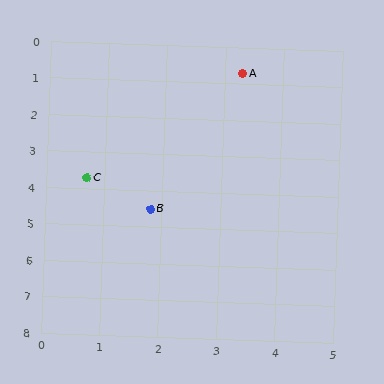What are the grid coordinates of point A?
Point A is at approximately (3.3, 0.7).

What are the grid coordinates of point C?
Point C is at approximately (0.7, 3.7).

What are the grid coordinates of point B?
Point B is at approximately (1.8, 4.5).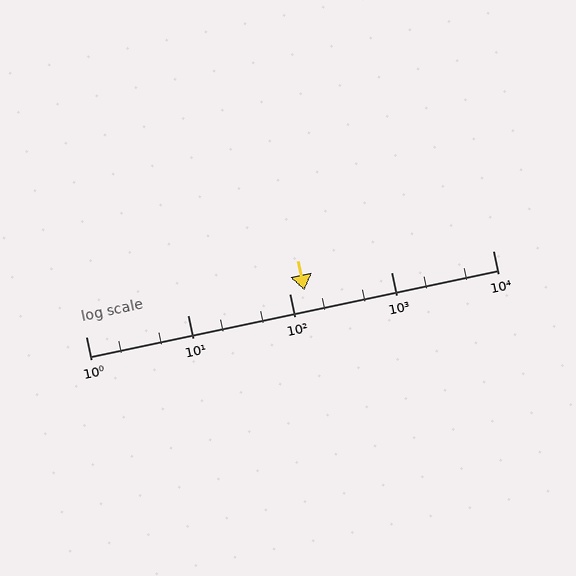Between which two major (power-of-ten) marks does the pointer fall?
The pointer is between 100 and 1000.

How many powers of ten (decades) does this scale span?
The scale spans 4 decades, from 1 to 10000.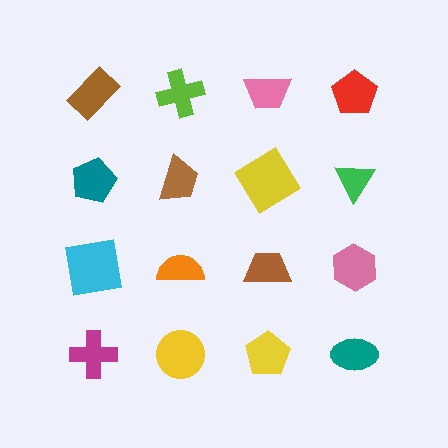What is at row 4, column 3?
A yellow pentagon.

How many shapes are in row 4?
4 shapes.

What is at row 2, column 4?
A green triangle.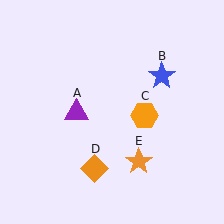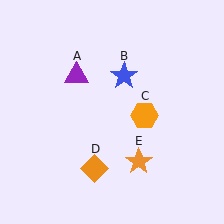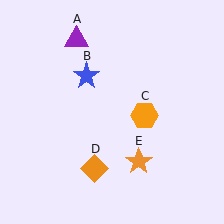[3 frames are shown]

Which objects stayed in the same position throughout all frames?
Orange hexagon (object C) and orange diamond (object D) and orange star (object E) remained stationary.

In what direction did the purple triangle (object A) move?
The purple triangle (object A) moved up.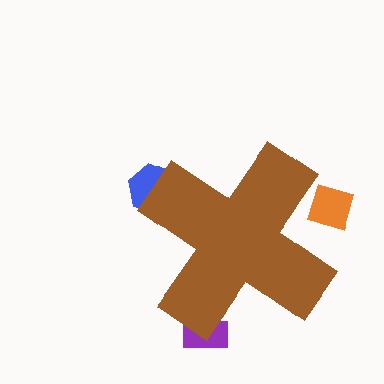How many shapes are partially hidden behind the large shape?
3 shapes are partially hidden.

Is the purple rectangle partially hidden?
Yes, the purple rectangle is partially hidden behind the brown cross.